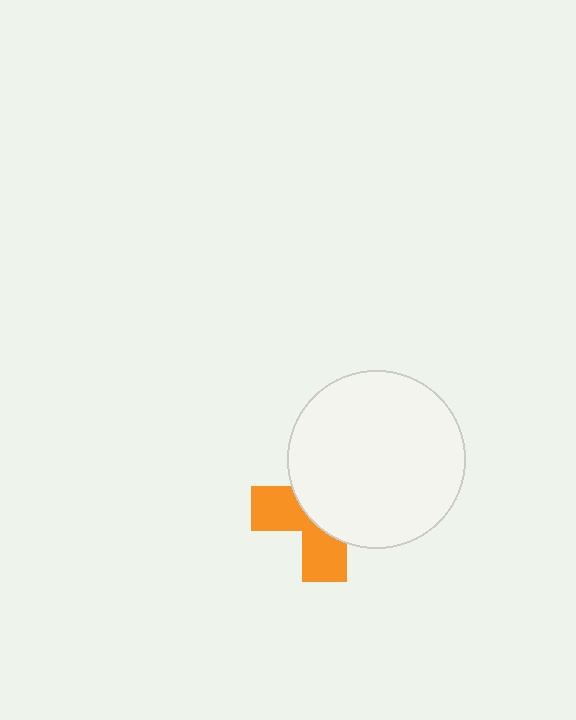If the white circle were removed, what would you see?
You would see the complete orange cross.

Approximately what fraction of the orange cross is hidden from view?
Roughly 60% of the orange cross is hidden behind the white circle.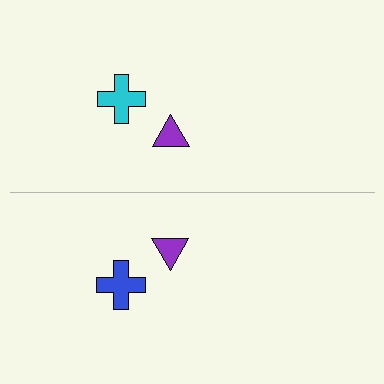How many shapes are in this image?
There are 4 shapes in this image.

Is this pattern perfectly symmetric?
No, the pattern is not perfectly symmetric. The blue cross on the bottom side breaks the symmetry — its mirror counterpart is cyan.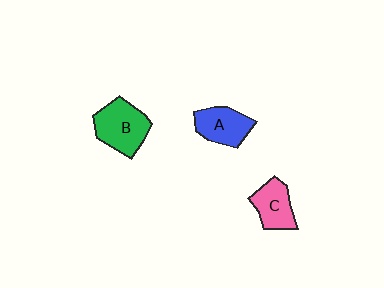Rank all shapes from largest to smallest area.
From largest to smallest: B (green), A (blue), C (pink).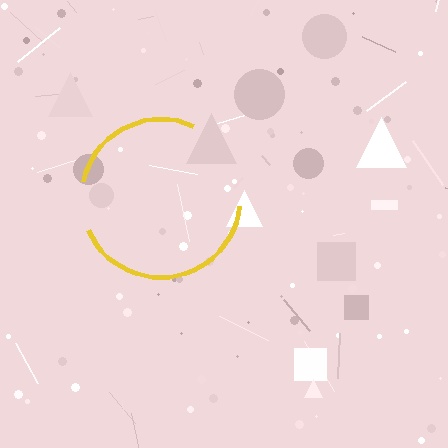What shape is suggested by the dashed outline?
The dashed outline suggests a circle.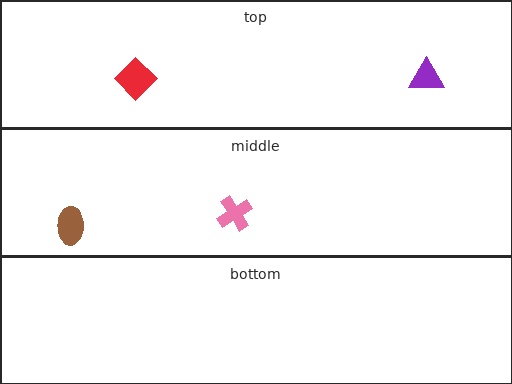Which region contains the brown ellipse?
The middle region.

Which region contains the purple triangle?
The top region.